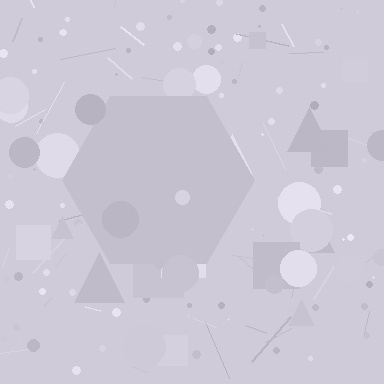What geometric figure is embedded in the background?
A hexagon is embedded in the background.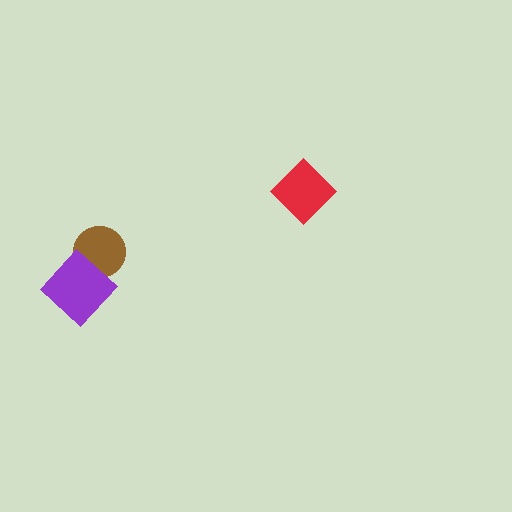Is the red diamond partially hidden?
No, no other shape covers it.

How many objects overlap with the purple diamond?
1 object overlaps with the purple diamond.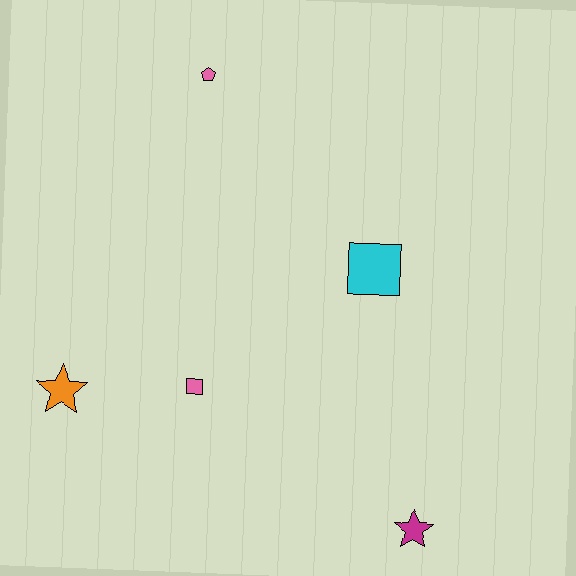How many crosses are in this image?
There are no crosses.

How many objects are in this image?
There are 5 objects.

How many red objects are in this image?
There are no red objects.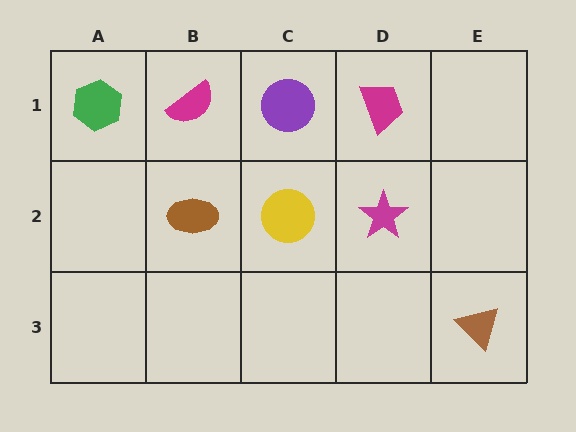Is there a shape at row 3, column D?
No, that cell is empty.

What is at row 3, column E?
A brown triangle.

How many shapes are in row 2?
3 shapes.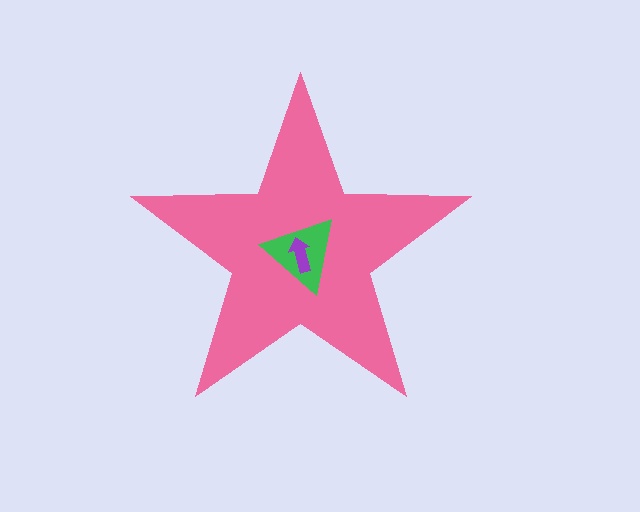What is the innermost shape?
The purple arrow.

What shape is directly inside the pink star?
The green triangle.